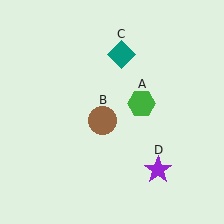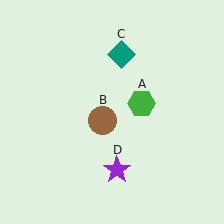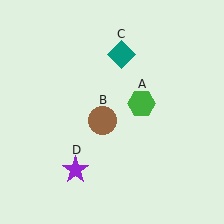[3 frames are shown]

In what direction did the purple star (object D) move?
The purple star (object D) moved left.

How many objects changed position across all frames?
1 object changed position: purple star (object D).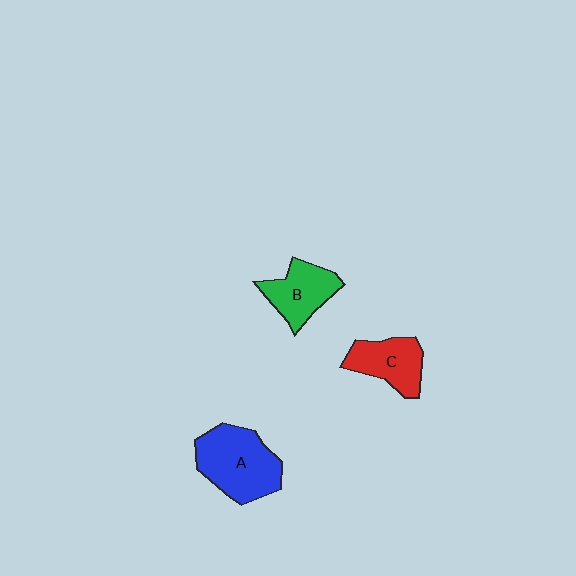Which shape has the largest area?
Shape A (blue).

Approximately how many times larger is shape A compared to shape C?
Approximately 1.5 times.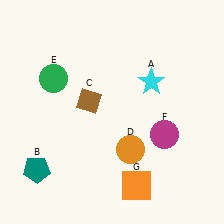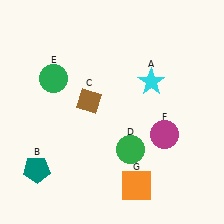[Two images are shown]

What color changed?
The circle (D) changed from orange in Image 1 to green in Image 2.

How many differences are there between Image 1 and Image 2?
There is 1 difference between the two images.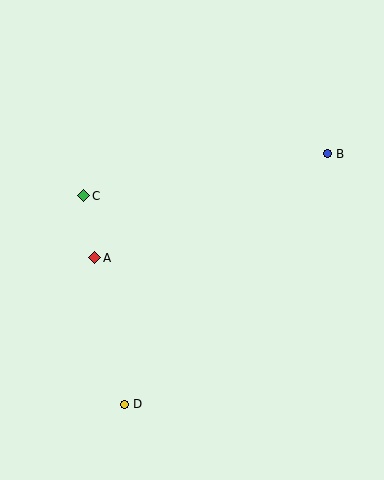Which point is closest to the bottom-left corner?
Point D is closest to the bottom-left corner.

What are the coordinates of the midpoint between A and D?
The midpoint between A and D is at (110, 331).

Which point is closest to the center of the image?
Point A at (94, 258) is closest to the center.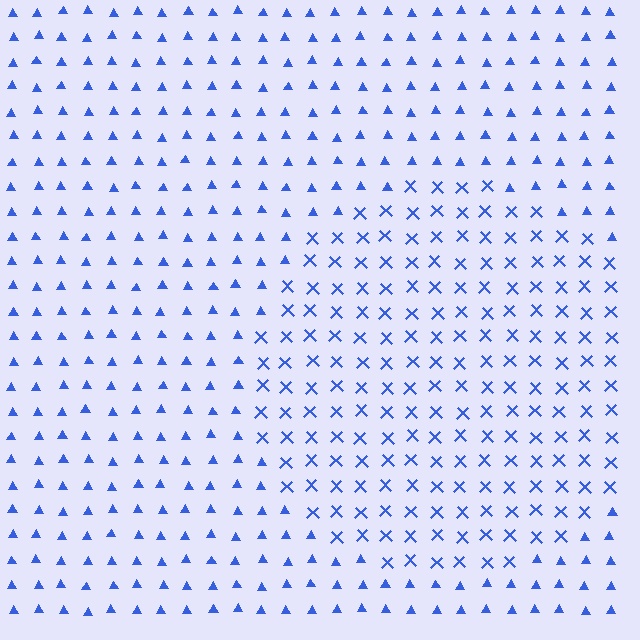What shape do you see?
I see a circle.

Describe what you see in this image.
The image is filled with small blue elements arranged in a uniform grid. A circle-shaped region contains X marks, while the surrounding area contains triangles. The boundary is defined purely by the change in element shape.